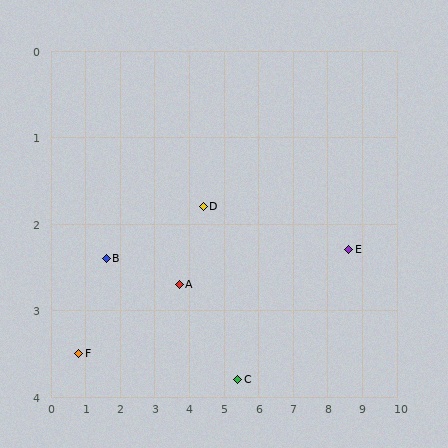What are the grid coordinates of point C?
Point C is at approximately (5.4, 3.8).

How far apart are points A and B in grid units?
Points A and B are about 2.1 grid units apart.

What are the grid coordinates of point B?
Point B is at approximately (1.6, 2.4).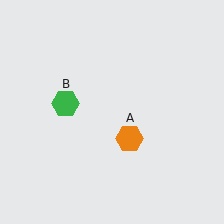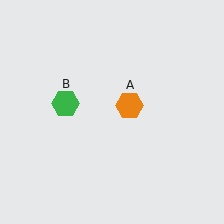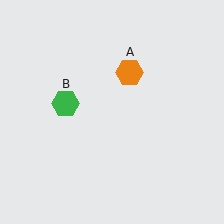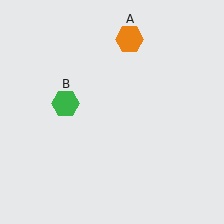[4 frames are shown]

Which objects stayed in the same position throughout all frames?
Green hexagon (object B) remained stationary.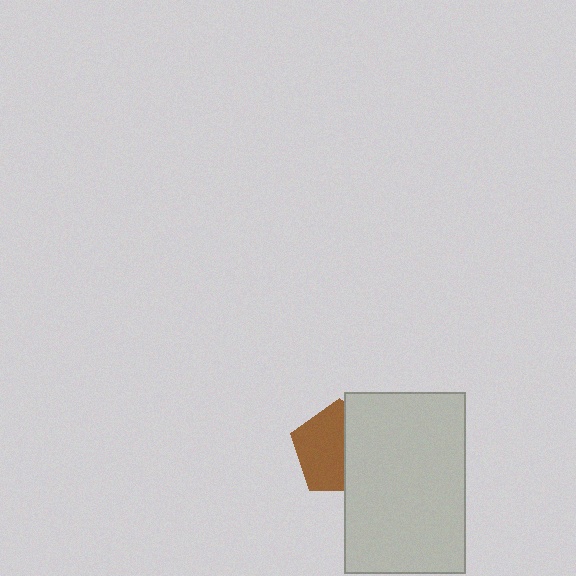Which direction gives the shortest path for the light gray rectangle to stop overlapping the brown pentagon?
Moving right gives the shortest separation.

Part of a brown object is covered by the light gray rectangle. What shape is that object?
It is a pentagon.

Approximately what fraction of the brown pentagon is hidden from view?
Roughly 44% of the brown pentagon is hidden behind the light gray rectangle.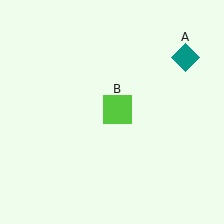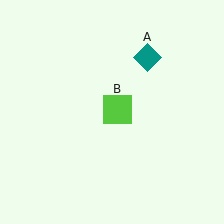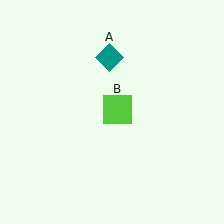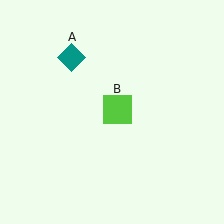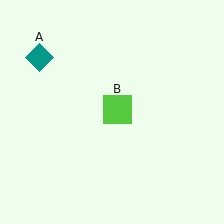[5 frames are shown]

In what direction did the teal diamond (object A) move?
The teal diamond (object A) moved left.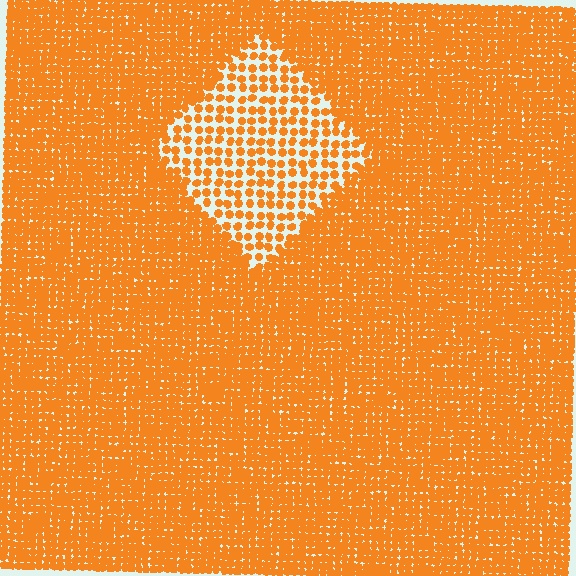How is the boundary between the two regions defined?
The boundary is defined by a change in element density (approximately 2.2x ratio). All elements are the same color, size, and shape.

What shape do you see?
I see a diamond.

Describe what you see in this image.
The image contains small orange elements arranged at two different densities. A diamond-shaped region is visible where the elements are less densely packed than the surrounding area.